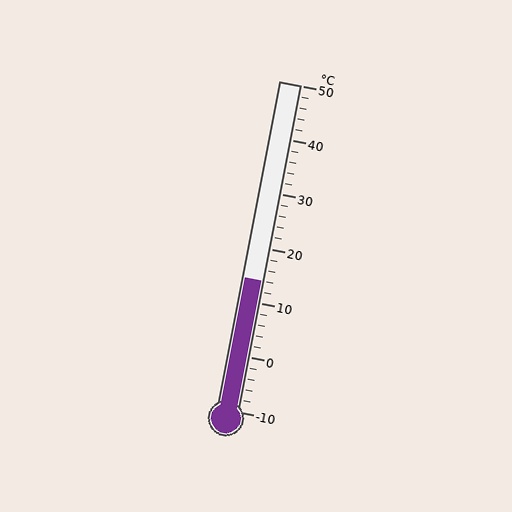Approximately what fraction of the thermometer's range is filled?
The thermometer is filled to approximately 40% of its range.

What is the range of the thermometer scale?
The thermometer scale ranges from -10°C to 50°C.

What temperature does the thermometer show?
The thermometer shows approximately 14°C.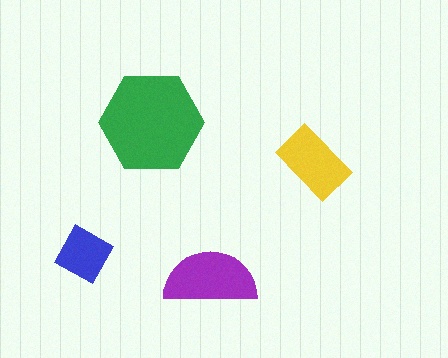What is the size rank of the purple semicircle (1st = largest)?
2nd.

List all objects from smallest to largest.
The blue diamond, the yellow rectangle, the purple semicircle, the green hexagon.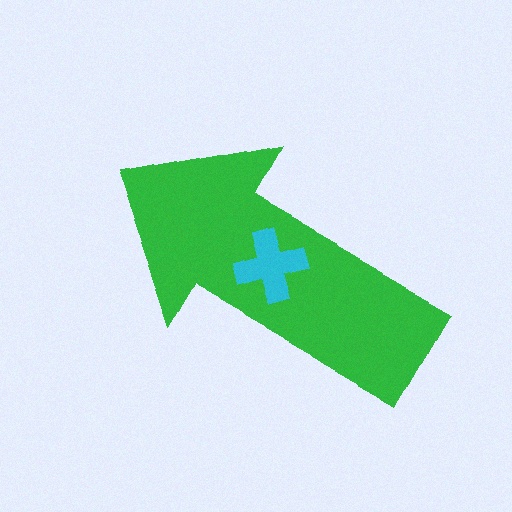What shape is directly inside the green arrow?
The cyan cross.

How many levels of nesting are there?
2.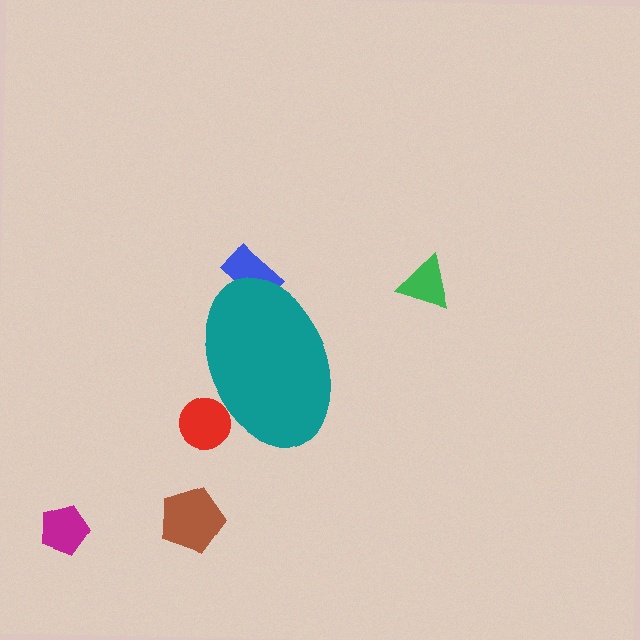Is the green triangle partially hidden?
No, the green triangle is fully visible.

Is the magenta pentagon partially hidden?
No, the magenta pentagon is fully visible.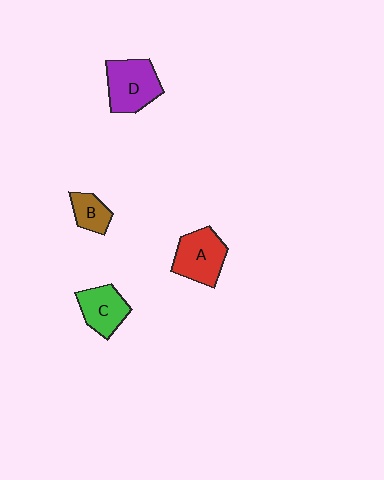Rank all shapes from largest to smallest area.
From largest to smallest: D (purple), A (red), C (green), B (brown).